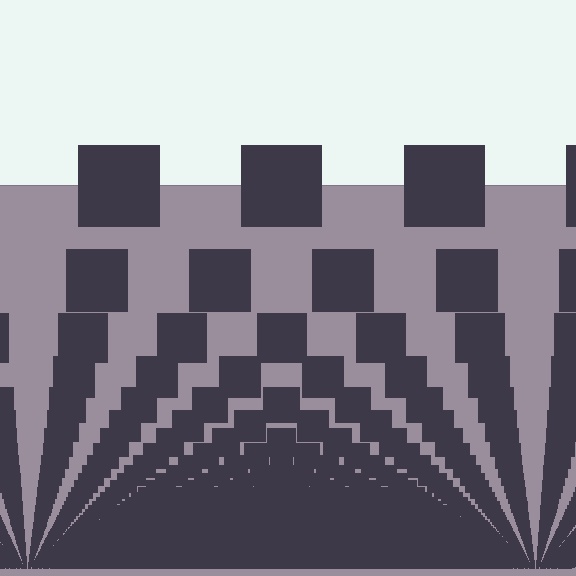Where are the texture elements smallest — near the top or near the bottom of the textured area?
Near the bottom.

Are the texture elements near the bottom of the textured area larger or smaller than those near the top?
Smaller. The gradient is inverted — elements near the bottom are smaller and denser.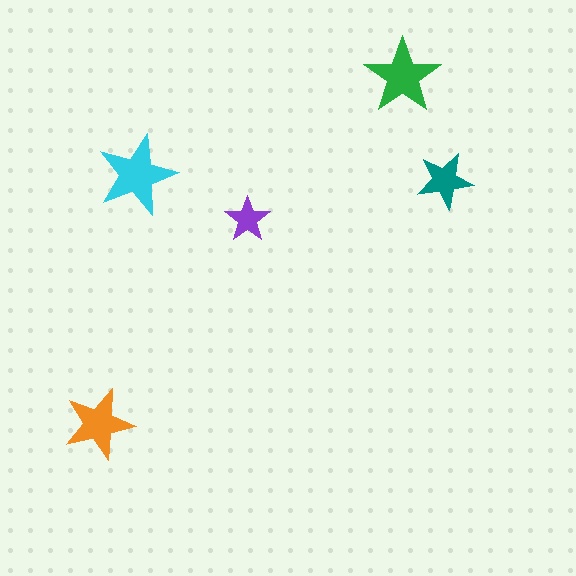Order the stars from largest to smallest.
the cyan one, the green one, the orange one, the teal one, the purple one.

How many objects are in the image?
There are 5 objects in the image.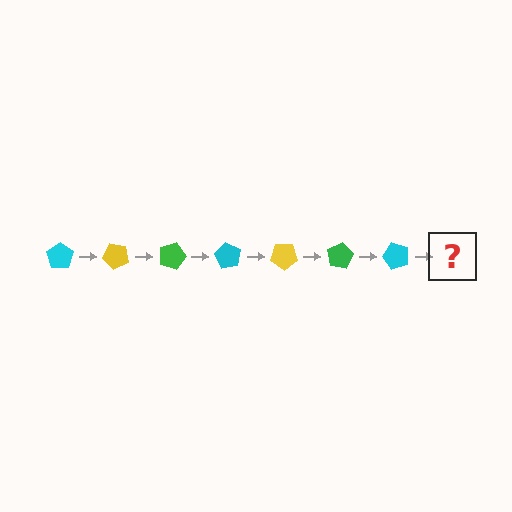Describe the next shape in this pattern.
It should be a yellow pentagon, rotated 315 degrees from the start.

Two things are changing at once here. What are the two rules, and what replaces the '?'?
The two rules are that it rotates 45 degrees each step and the color cycles through cyan, yellow, and green. The '?' should be a yellow pentagon, rotated 315 degrees from the start.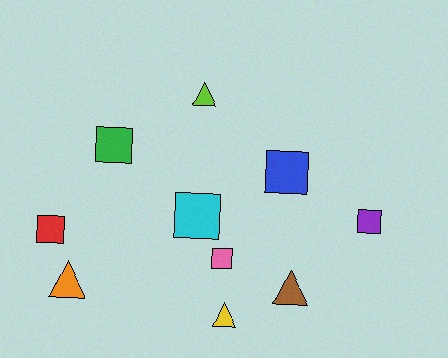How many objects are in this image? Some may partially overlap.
There are 10 objects.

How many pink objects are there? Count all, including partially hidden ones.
There is 1 pink object.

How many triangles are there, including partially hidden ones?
There are 4 triangles.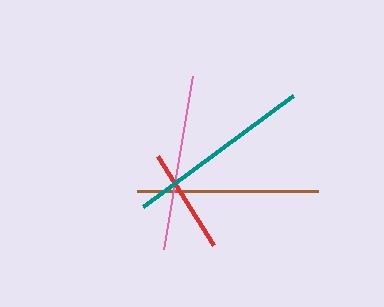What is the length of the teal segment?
The teal segment is approximately 186 pixels long.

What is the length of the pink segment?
The pink segment is approximately 175 pixels long.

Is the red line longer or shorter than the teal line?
The teal line is longer than the red line.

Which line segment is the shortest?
The red line is the shortest at approximately 105 pixels.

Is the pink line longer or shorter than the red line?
The pink line is longer than the red line.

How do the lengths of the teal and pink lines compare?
The teal and pink lines are approximately the same length.